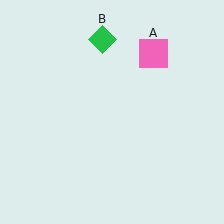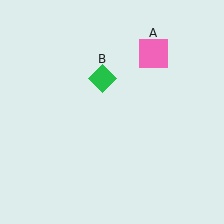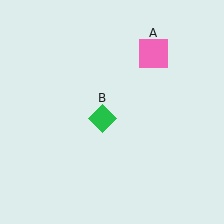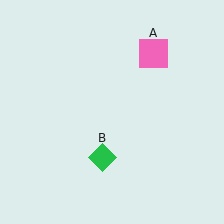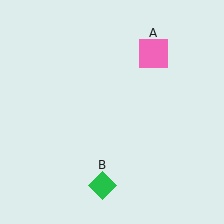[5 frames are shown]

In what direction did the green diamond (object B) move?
The green diamond (object B) moved down.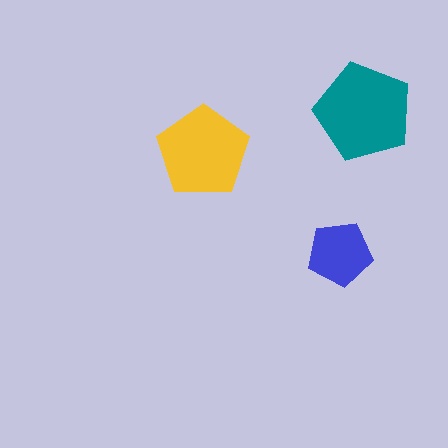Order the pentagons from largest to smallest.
the teal one, the yellow one, the blue one.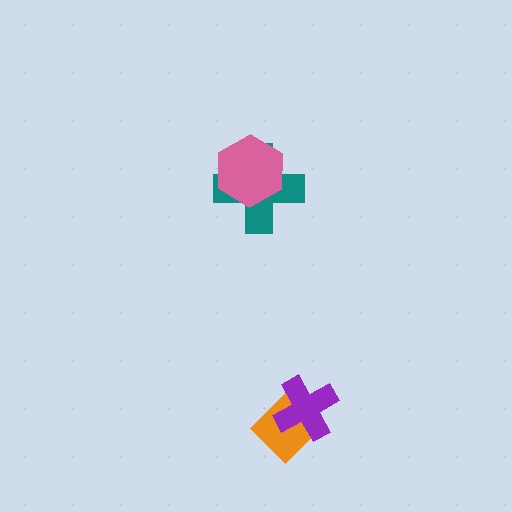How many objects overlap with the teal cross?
1 object overlaps with the teal cross.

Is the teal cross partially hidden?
Yes, it is partially covered by another shape.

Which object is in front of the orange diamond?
The purple cross is in front of the orange diamond.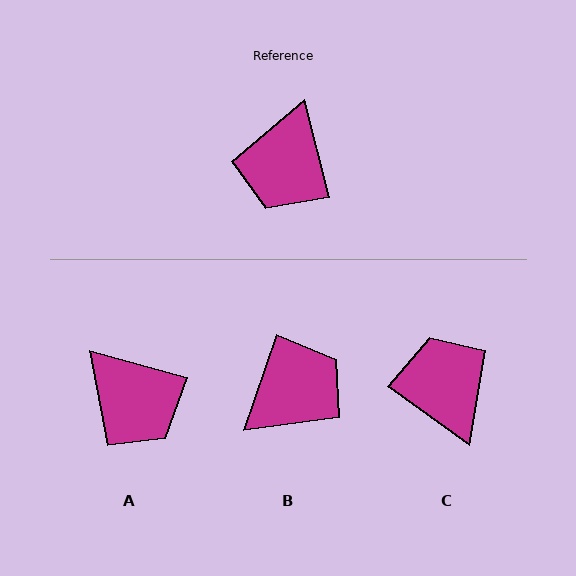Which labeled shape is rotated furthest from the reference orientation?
B, about 147 degrees away.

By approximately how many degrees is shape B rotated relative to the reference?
Approximately 147 degrees counter-clockwise.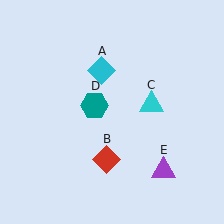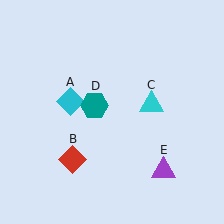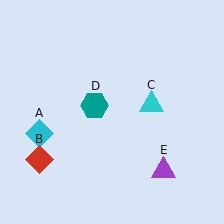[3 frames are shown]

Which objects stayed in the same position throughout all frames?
Cyan triangle (object C) and teal hexagon (object D) and purple triangle (object E) remained stationary.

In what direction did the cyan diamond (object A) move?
The cyan diamond (object A) moved down and to the left.